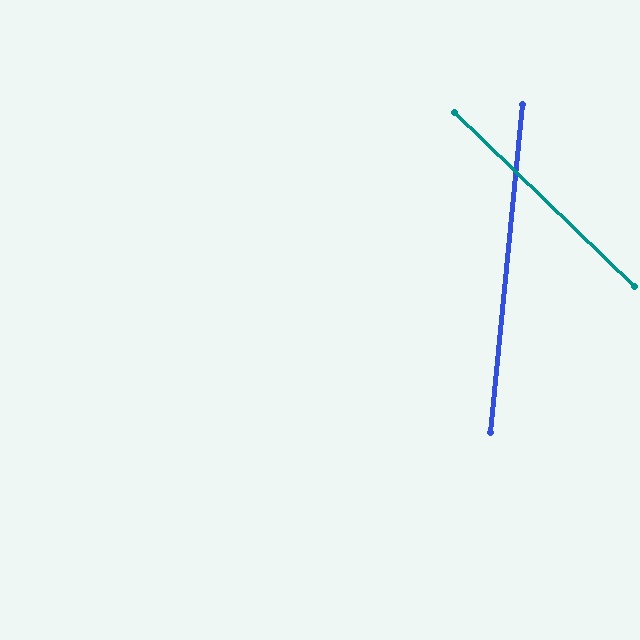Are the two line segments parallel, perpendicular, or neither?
Neither parallel nor perpendicular — they differ by about 52°.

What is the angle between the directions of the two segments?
Approximately 52 degrees.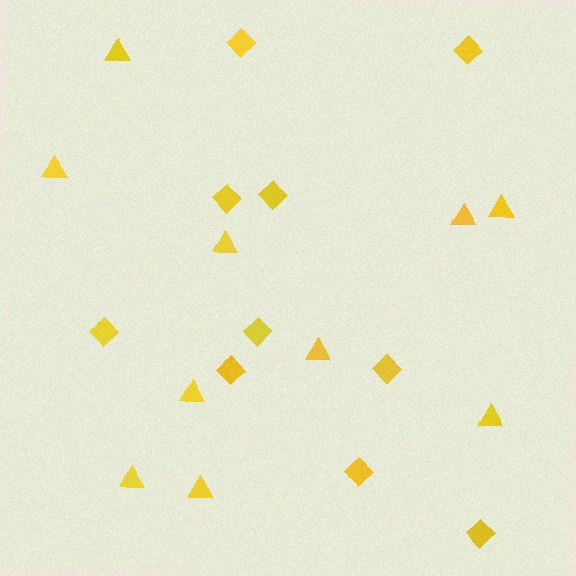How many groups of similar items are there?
There are 2 groups: one group of triangles (10) and one group of diamonds (10).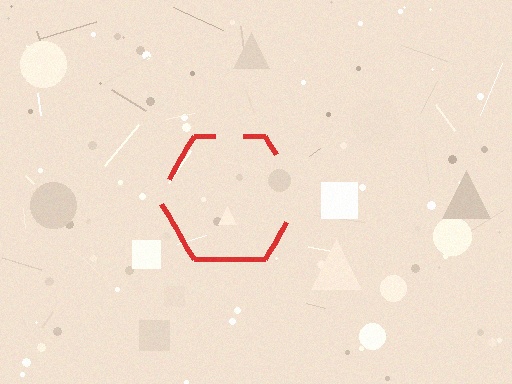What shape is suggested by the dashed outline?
The dashed outline suggests a hexagon.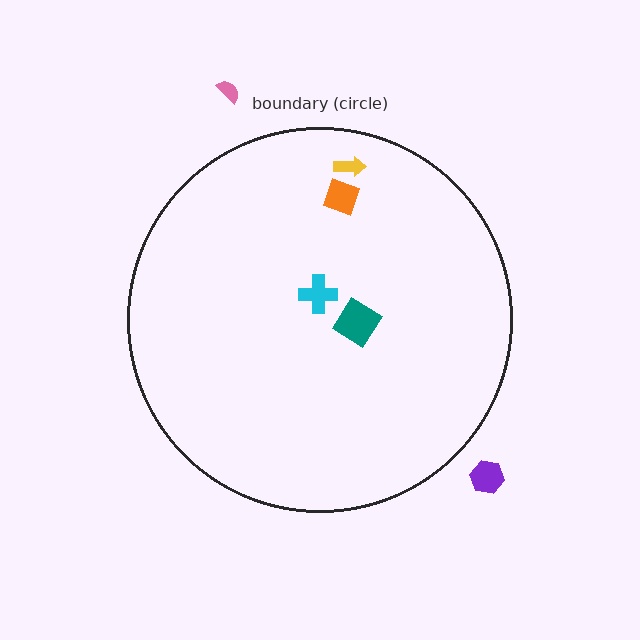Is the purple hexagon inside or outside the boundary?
Outside.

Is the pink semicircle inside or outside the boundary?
Outside.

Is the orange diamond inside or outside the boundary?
Inside.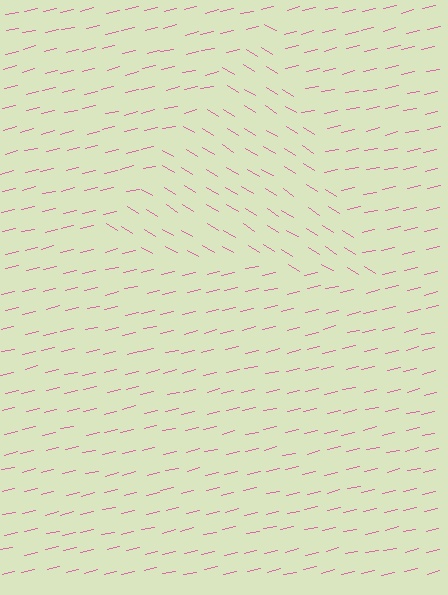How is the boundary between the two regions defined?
The boundary is defined purely by a change in line orientation (approximately 45 degrees difference). All lines are the same color and thickness.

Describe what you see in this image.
The image is filled with small pink line segments. A triangle region in the image has lines oriented differently from the surrounding lines, creating a visible texture boundary.